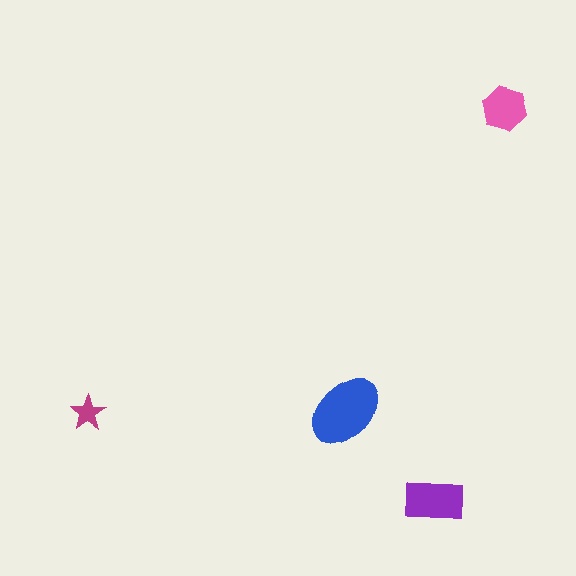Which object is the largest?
The blue ellipse.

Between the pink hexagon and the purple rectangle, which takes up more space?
The purple rectangle.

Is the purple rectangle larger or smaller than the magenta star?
Larger.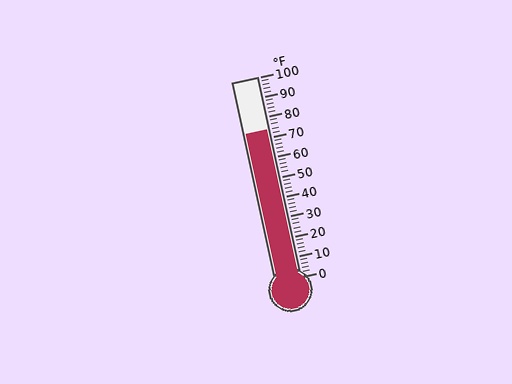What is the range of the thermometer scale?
The thermometer scale ranges from 0°F to 100°F.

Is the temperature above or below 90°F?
The temperature is below 90°F.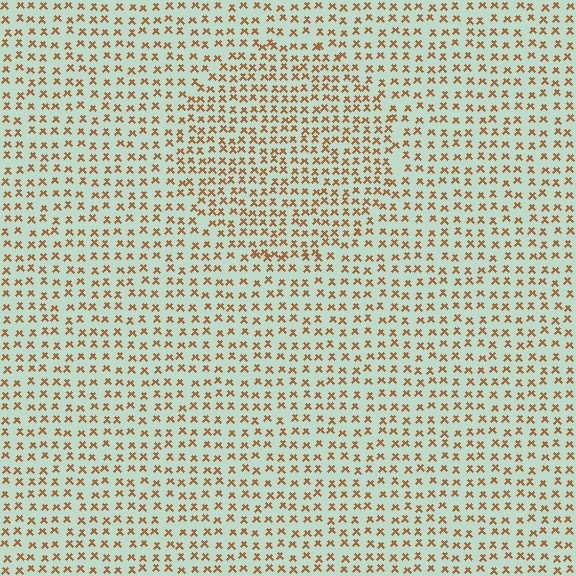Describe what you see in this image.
The image contains small brown elements arranged at two different densities. A circle-shaped region is visible where the elements are more densely packed than the surrounding area.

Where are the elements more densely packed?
The elements are more densely packed inside the circle boundary.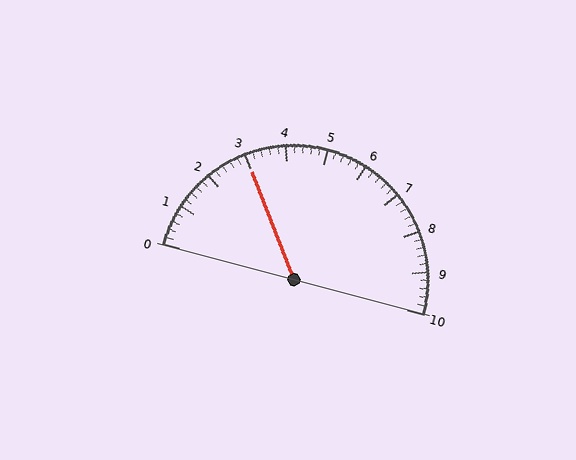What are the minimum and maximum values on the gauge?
The gauge ranges from 0 to 10.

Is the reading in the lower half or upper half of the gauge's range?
The reading is in the lower half of the range (0 to 10).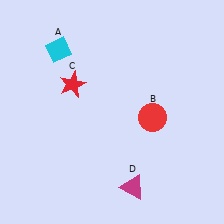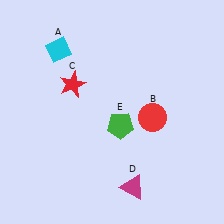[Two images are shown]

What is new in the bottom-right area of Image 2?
A green pentagon (E) was added in the bottom-right area of Image 2.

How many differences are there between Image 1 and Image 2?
There is 1 difference between the two images.